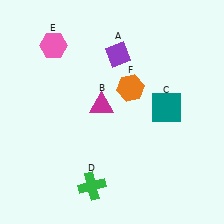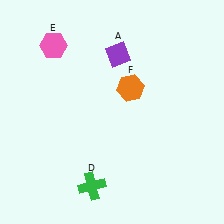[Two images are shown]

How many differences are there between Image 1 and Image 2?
There are 2 differences between the two images.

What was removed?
The teal square (C), the magenta triangle (B) were removed in Image 2.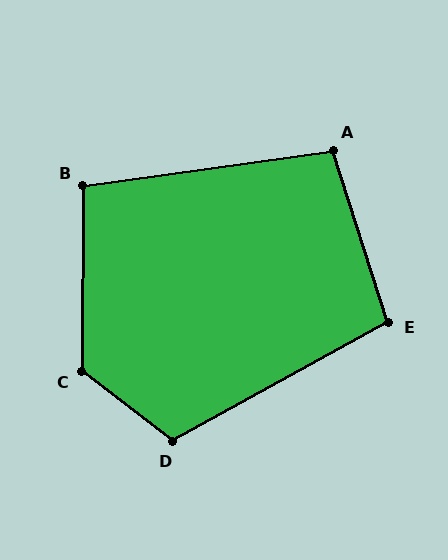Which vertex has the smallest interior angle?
B, at approximately 99 degrees.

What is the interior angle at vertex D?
Approximately 114 degrees (obtuse).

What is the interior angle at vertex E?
Approximately 101 degrees (obtuse).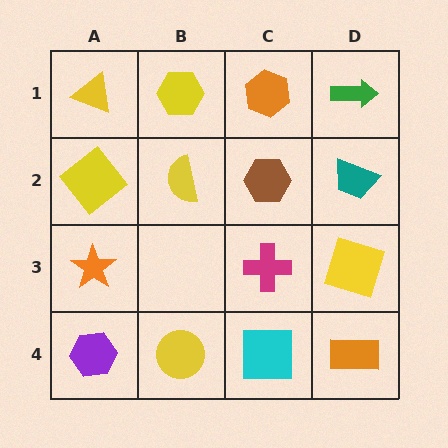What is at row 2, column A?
A yellow diamond.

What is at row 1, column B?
A yellow hexagon.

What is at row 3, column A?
An orange star.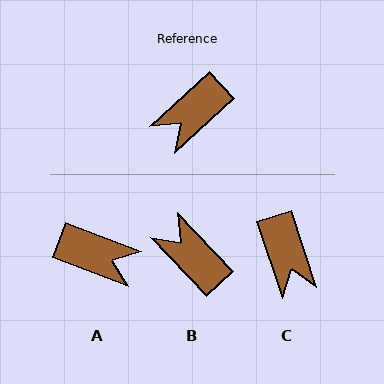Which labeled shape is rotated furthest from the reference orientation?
A, about 116 degrees away.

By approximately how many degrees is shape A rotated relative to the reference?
Approximately 116 degrees counter-clockwise.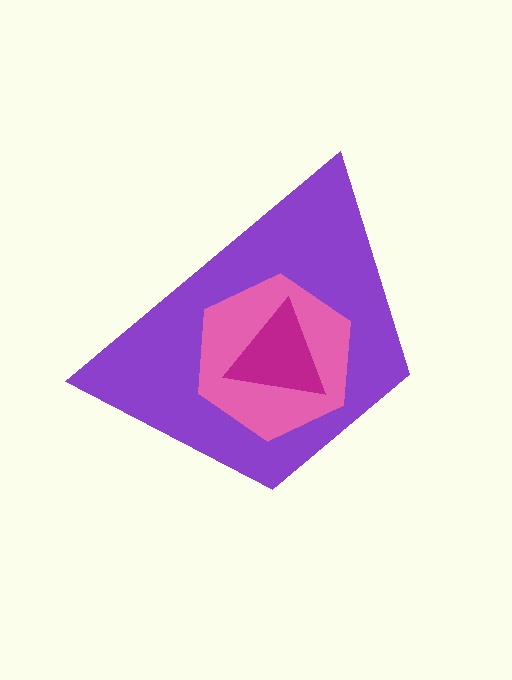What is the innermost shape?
The magenta triangle.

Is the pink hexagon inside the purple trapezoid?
Yes.